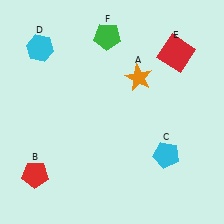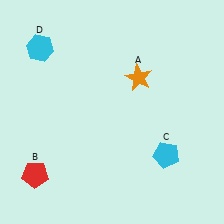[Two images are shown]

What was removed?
The red square (E), the green pentagon (F) were removed in Image 2.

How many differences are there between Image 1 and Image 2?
There are 2 differences between the two images.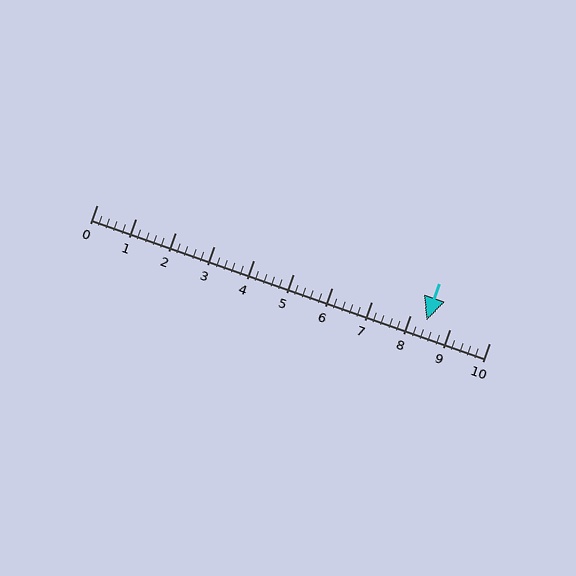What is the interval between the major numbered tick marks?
The major tick marks are spaced 1 units apart.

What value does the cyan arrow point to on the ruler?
The cyan arrow points to approximately 8.4.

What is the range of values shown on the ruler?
The ruler shows values from 0 to 10.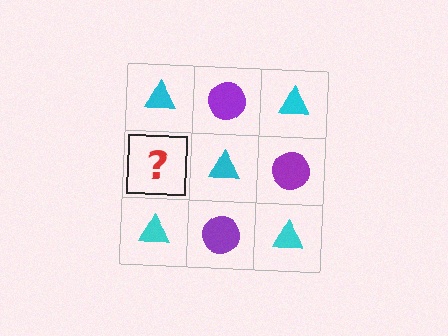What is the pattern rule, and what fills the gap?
The rule is that it alternates cyan triangle and purple circle in a checkerboard pattern. The gap should be filled with a purple circle.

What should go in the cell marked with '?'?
The missing cell should contain a purple circle.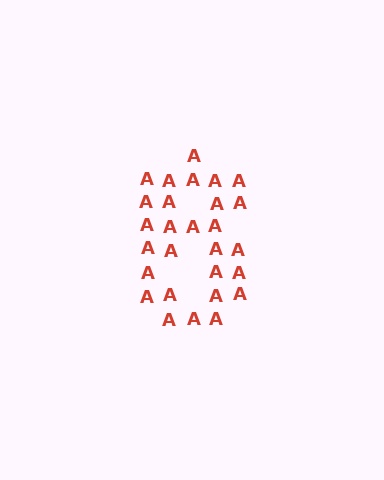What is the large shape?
The large shape is the digit 8.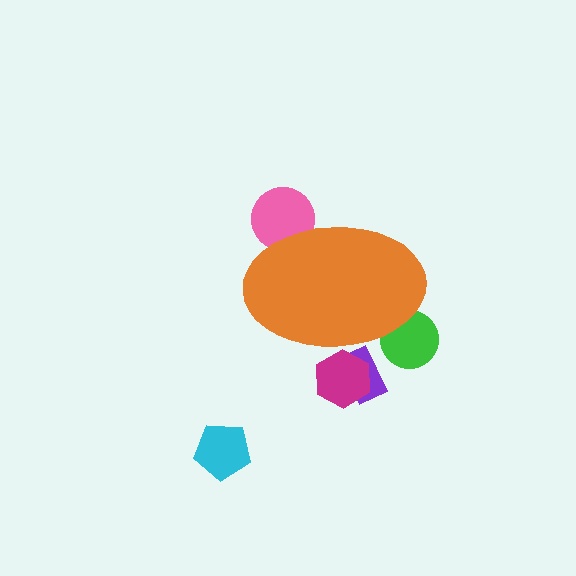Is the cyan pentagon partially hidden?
No, the cyan pentagon is fully visible.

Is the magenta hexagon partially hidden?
Yes, the magenta hexagon is partially hidden behind the orange ellipse.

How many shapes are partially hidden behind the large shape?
4 shapes are partially hidden.